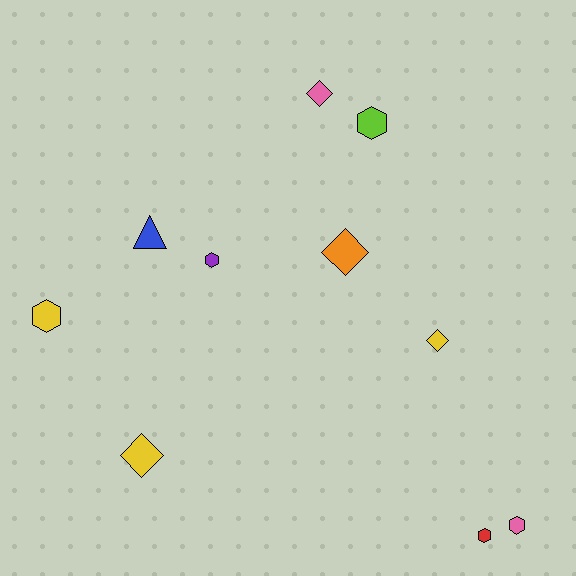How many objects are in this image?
There are 10 objects.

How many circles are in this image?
There are no circles.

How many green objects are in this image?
There are no green objects.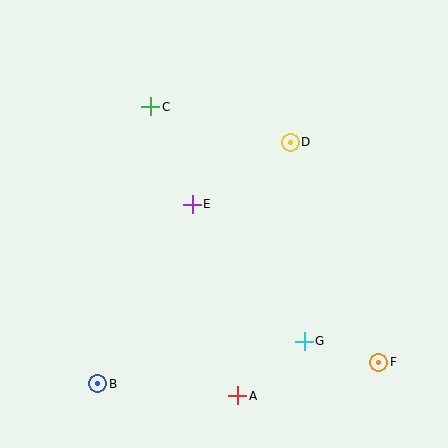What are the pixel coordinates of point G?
Point G is at (304, 341).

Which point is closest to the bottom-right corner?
Point F is closest to the bottom-right corner.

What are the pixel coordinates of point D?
Point D is at (290, 142).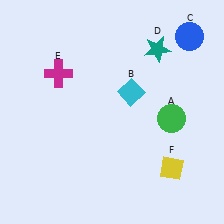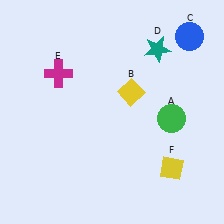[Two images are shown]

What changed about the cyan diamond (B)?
In Image 1, B is cyan. In Image 2, it changed to yellow.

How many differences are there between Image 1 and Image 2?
There is 1 difference between the two images.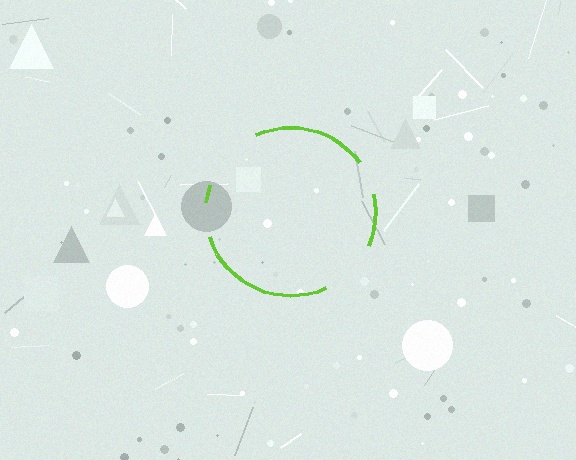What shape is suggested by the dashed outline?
The dashed outline suggests a circle.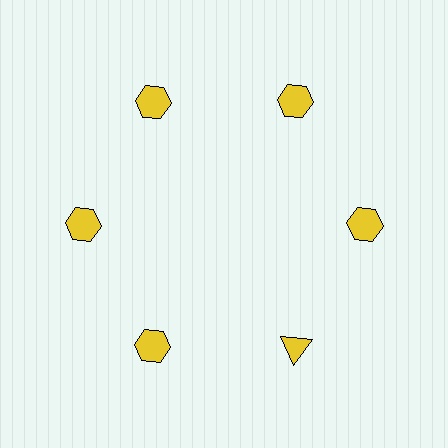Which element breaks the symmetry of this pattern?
The yellow triangle at roughly the 5 o'clock position breaks the symmetry. All other shapes are yellow hexagons.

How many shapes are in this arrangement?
There are 6 shapes arranged in a ring pattern.